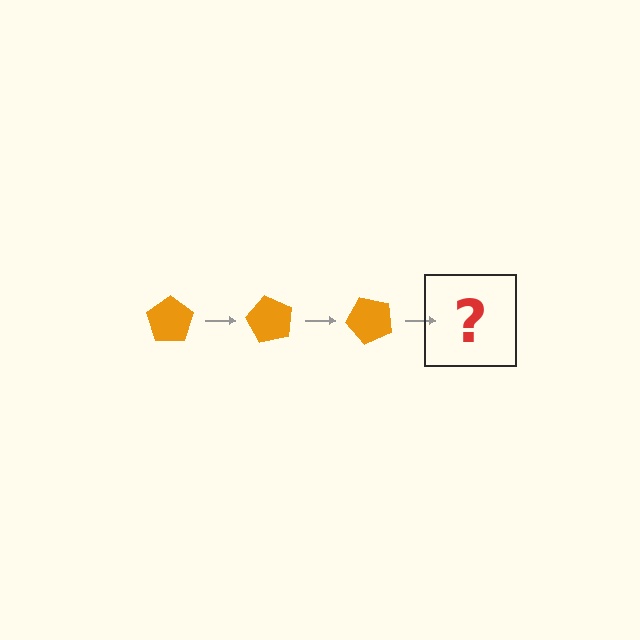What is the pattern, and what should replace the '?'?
The pattern is that the pentagon rotates 60 degrees each step. The '?' should be an orange pentagon rotated 180 degrees.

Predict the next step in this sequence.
The next step is an orange pentagon rotated 180 degrees.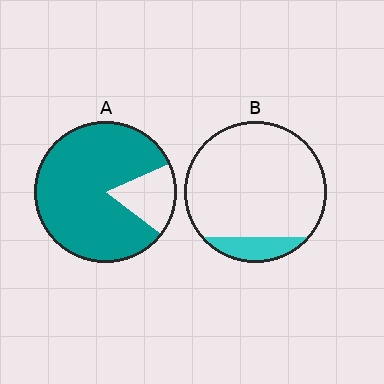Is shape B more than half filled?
No.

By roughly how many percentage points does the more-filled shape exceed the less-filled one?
By roughly 70 percentage points (A over B).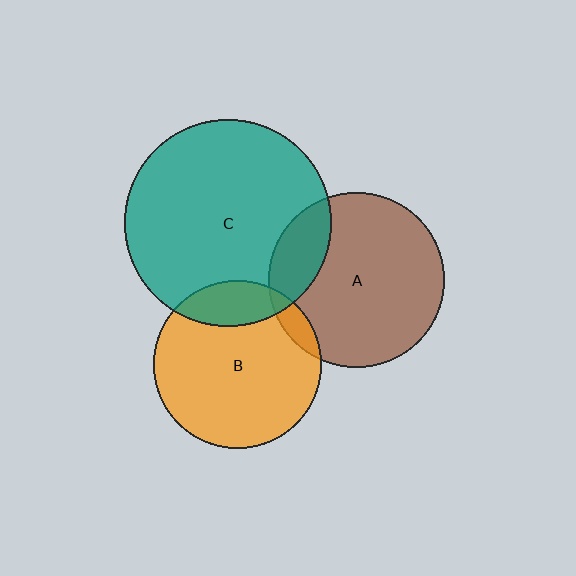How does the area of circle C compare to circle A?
Approximately 1.4 times.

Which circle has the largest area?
Circle C (teal).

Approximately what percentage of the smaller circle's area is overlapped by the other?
Approximately 20%.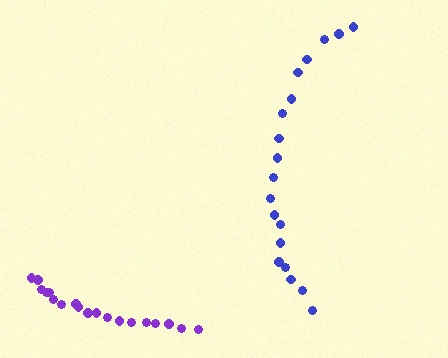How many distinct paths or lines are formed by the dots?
There are 2 distinct paths.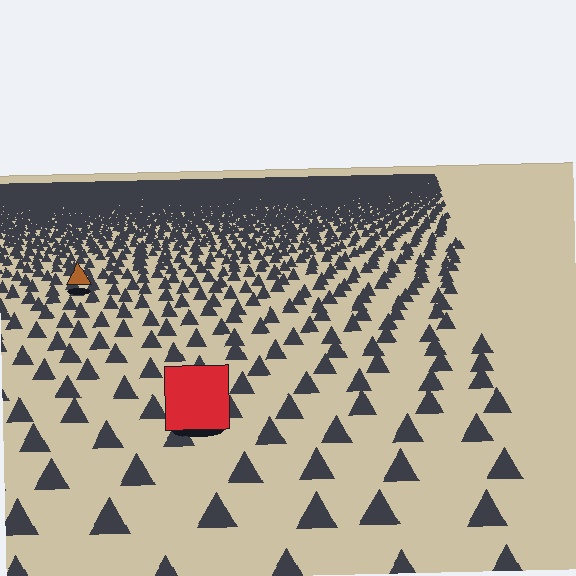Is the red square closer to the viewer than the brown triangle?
Yes. The red square is closer — you can tell from the texture gradient: the ground texture is coarser near it.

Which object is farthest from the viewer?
The brown triangle is farthest from the viewer. It appears smaller and the ground texture around it is denser.